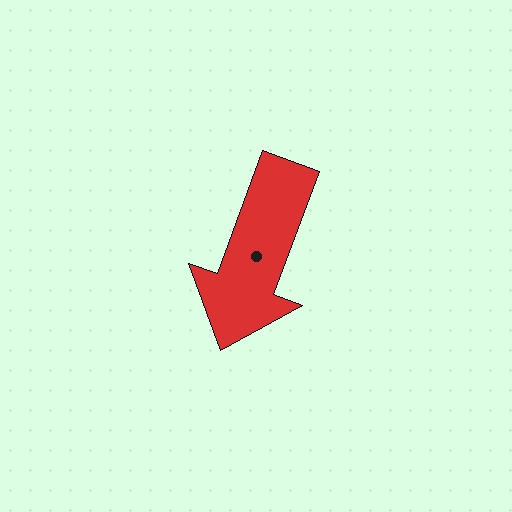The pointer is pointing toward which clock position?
Roughly 7 o'clock.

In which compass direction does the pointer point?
South.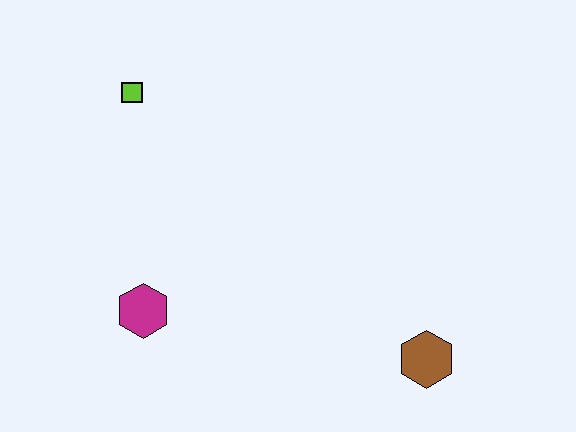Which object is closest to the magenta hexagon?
The lime square is closest to the magenta hexagon.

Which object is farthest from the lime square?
The brown hexagon is farthest from the lime square.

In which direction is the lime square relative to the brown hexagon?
The lime square is to the left of the brown hexagon.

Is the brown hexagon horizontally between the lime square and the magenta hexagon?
No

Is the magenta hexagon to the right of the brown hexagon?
No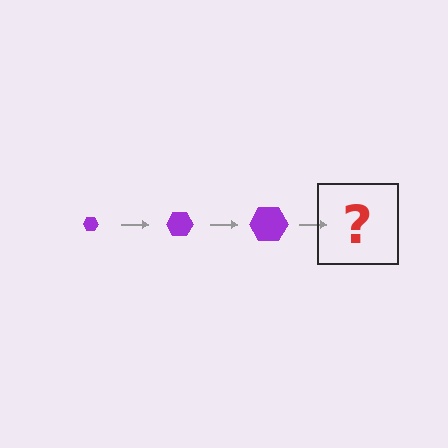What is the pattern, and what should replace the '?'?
The pattern is that the hexagon gets progressively larger each step. The '?' should be a purple hexagon, larger than the previous one.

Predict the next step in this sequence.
The next step is a purple hexagon, larger than the previous one.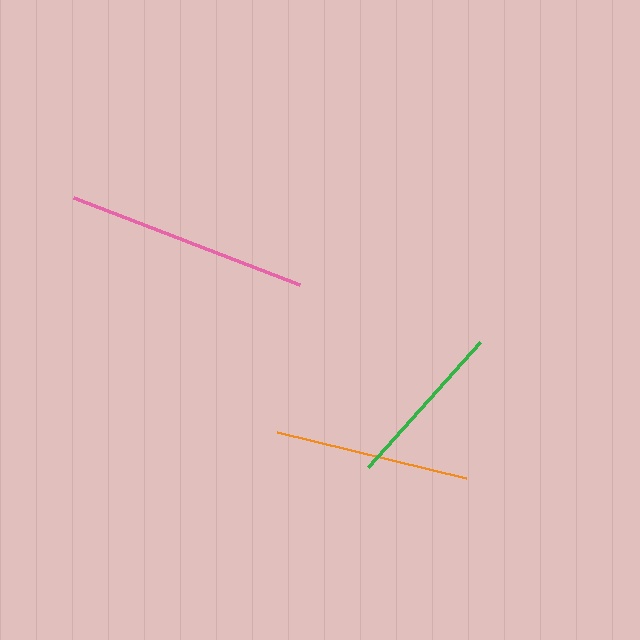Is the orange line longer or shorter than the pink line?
The pink line is longer than the orange line.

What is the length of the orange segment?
The orange segment is approximately 195 pixels long.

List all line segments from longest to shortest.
From longest to shortest: pink, orange, green.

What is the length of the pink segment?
The pink segment is approximately 242 pixels long.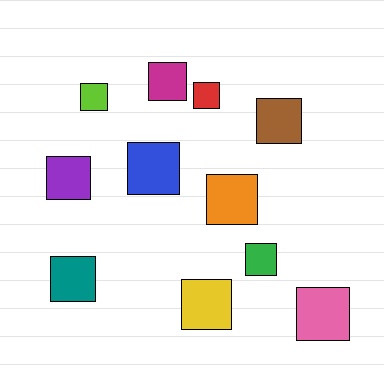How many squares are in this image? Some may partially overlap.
There are 11 squares.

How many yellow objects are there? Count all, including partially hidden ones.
There is 1 yellow object.